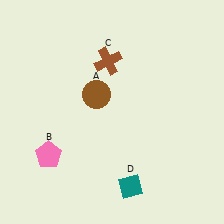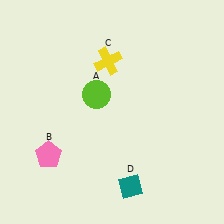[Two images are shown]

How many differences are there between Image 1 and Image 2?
There are 2 differences between the two images.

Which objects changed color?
A changed from brown to lime. C changed from brown to yellow.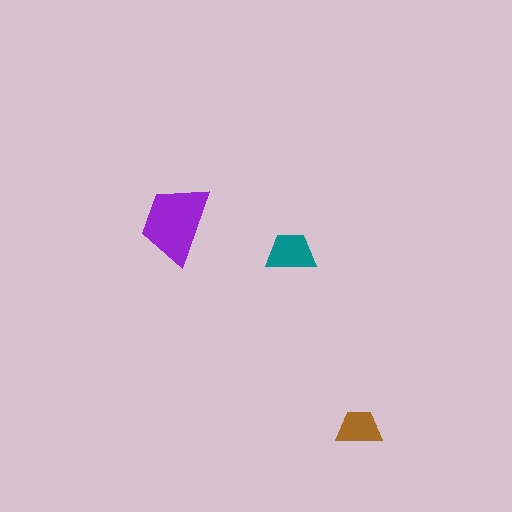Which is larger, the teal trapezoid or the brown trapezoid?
The teal one.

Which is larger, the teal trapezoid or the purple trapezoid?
The purple one.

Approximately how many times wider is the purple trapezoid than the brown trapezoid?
About 2 times wider.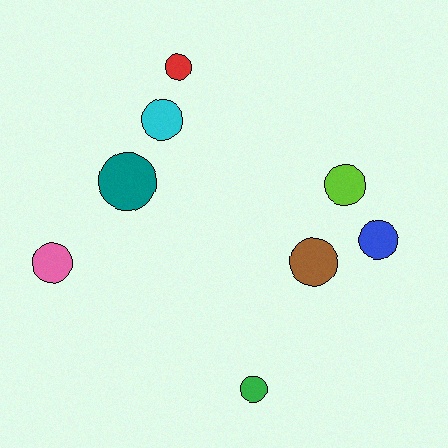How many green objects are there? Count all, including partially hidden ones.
There is 1 green object.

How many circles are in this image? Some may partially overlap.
There are 8 circles.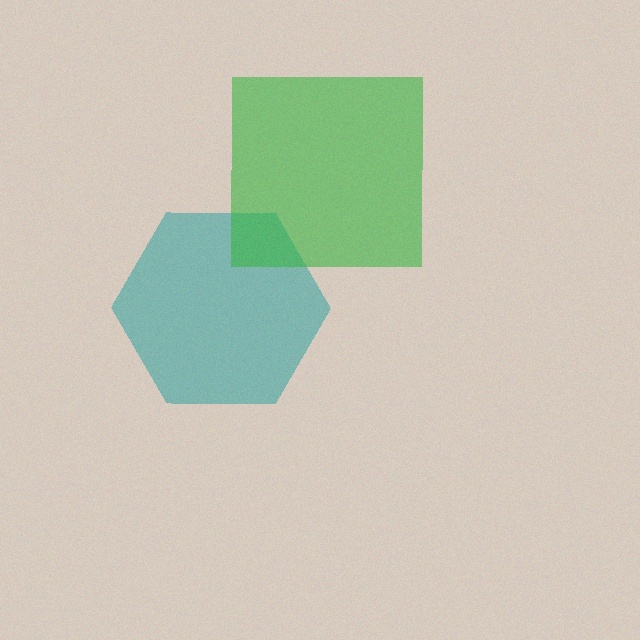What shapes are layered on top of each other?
The layered shapes are: a teal hexagon, a green square.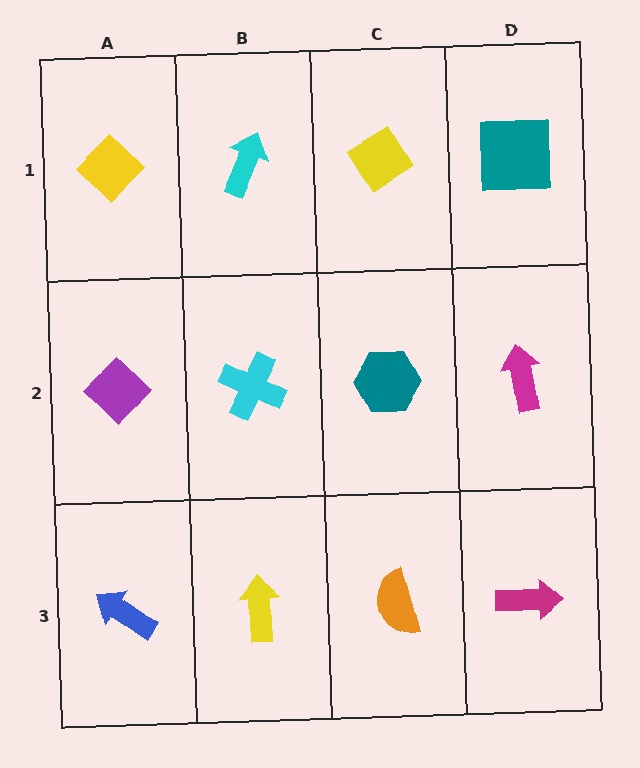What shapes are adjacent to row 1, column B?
A cyan cross (row 2, column B), a yellow diamond (row 1, column A), a yellow diamond (row 1, column C).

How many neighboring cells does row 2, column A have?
3.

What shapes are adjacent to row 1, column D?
A magenta arrow (row 2, column D), a yellow diamond (row 1, column C).